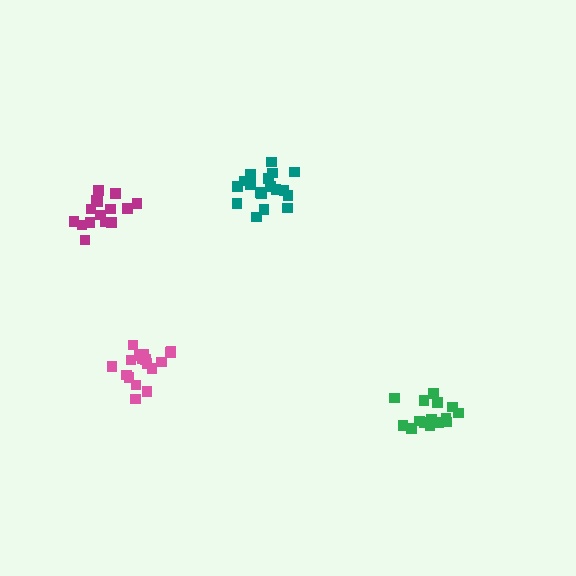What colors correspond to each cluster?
The clusters are colored: magenta, pink, teal, green.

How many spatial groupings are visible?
There are 4 spatial groupings.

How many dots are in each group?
Group 1: 15 dots, Group 2: 17 dots, Group 3: 18 dots, Group 4: 15 dots (65 total).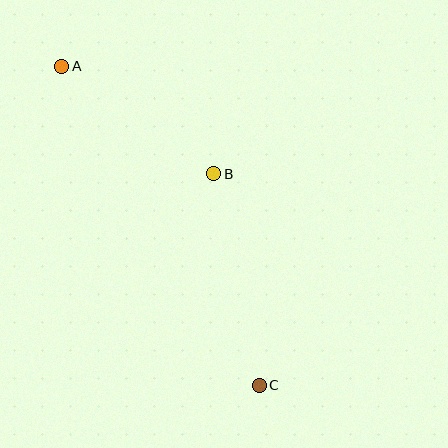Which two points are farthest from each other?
Points A and C are farthest from each other.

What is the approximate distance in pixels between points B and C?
The distance between B and C is approximately 216 pixels.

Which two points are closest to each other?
Points A and B are closest to each other.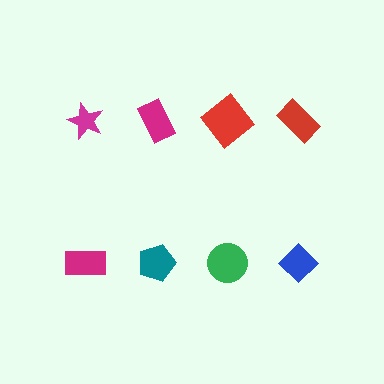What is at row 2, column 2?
A teal pentagon.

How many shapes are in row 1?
4 shapes.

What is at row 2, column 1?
A magenta rectangle.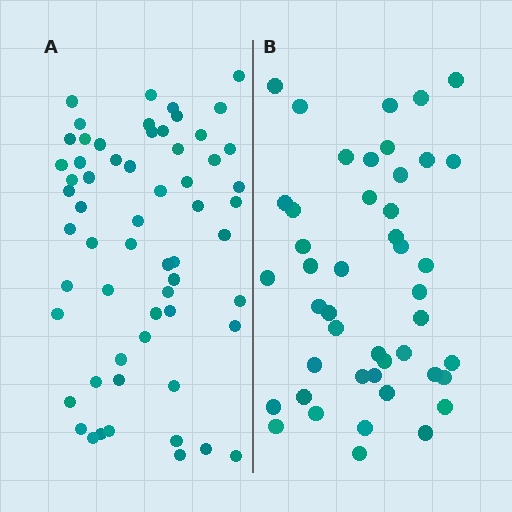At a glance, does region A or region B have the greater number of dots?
Region A (the left region) has more dots.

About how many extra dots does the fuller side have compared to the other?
Region A has approximately 15 more dots than region B.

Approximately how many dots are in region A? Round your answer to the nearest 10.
About 60 dots.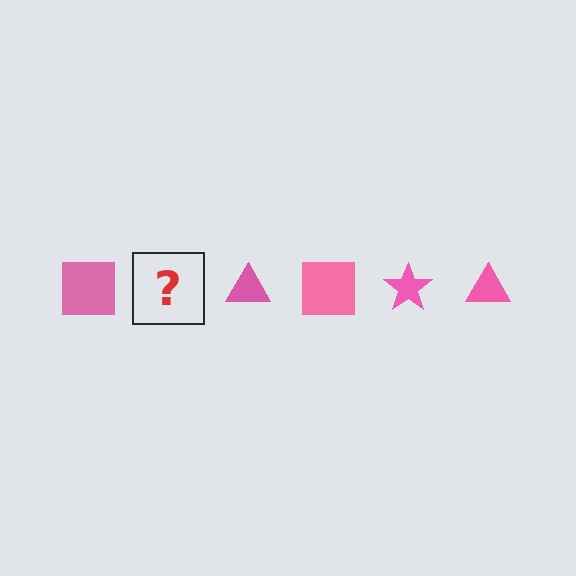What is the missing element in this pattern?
The missing element is a pink star.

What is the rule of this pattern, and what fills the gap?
The rule is that the pattern cycles through square, star, triangle shapes in pink. The gap should be filled with a pink star.